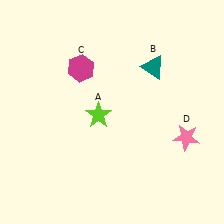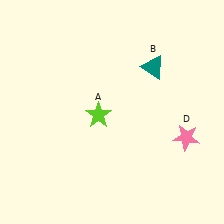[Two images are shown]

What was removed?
The magenta hexagon (C) was removed in Image 2.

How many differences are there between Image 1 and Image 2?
There is 1 difference between the two images.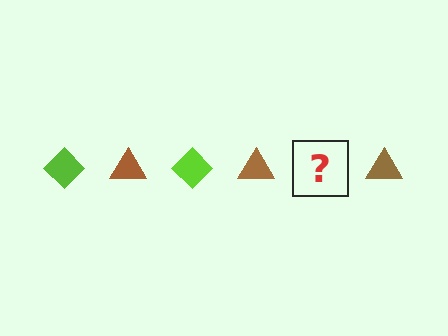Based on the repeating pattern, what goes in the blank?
The blank should be a lime diamond.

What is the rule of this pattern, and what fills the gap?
The rule is that the pattern alternates between lime diamond and brown triangle. The gap should be filled with a lime diamond.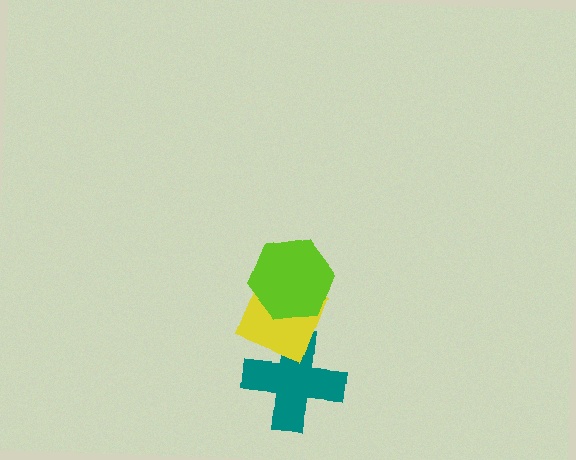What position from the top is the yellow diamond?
The yellow diamond is 2nd from the top.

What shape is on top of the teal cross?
The yellow diamond is on top of the teal cross.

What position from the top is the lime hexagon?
The lime hexagon is 1st from the top.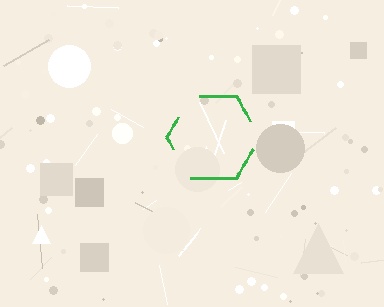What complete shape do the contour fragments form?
The contour fragments form a hexagon.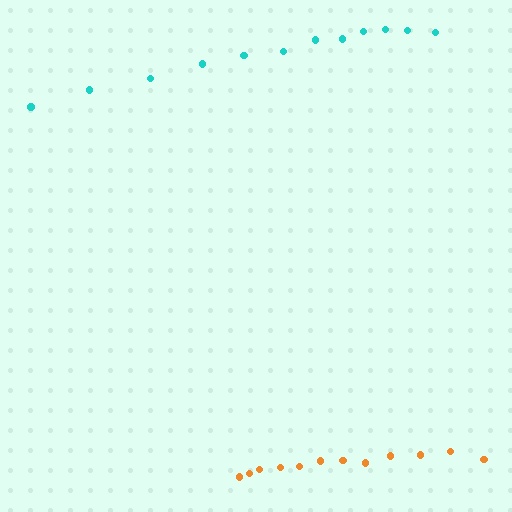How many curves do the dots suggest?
There are 2 distinct paths.